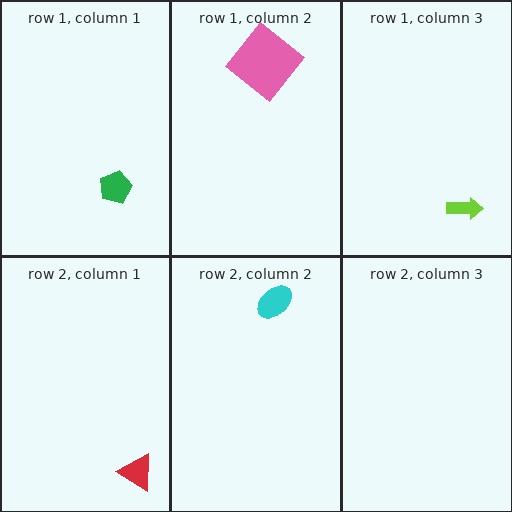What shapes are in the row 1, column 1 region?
The green pentagon.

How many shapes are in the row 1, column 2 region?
1.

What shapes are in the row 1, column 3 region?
The lime arrow.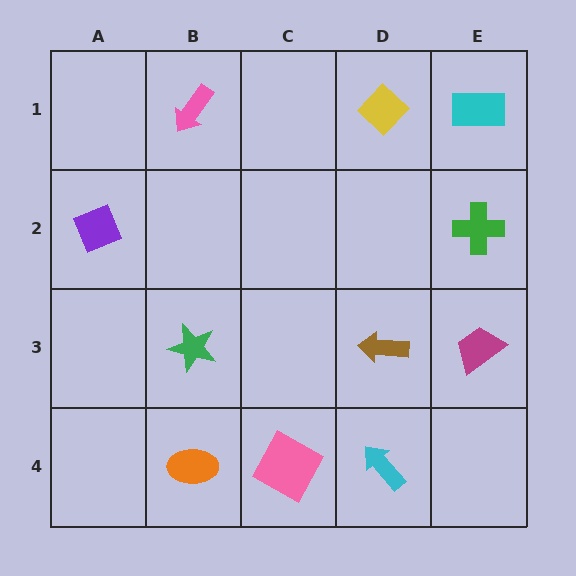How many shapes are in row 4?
3 shapes.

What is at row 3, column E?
A magenta trapezoid.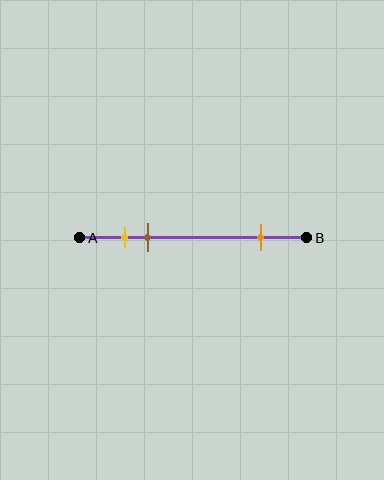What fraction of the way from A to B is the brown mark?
The brown mark is approximately 30% (0.3) of the way from A to B.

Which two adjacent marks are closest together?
The yellow and brown marks are the closest adjacent pair.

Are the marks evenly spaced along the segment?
No, the marks are not evenly spaced.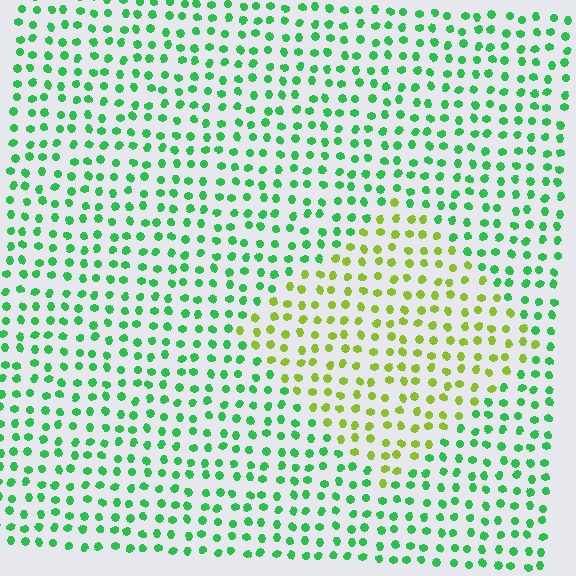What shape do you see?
I see a diamond.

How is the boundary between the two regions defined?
The boundary is defined purely by a slight shift in hue (about 52 degrees). Spacing, size, and orientation are identical on both sides.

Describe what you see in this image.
The image is filled with small green elements in a uniform arrangement. A diamond-shaped region is visible where the elements are tinted to a slightly different hue, forming a subtle color boundary.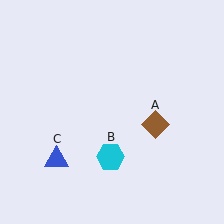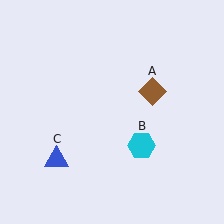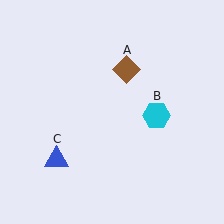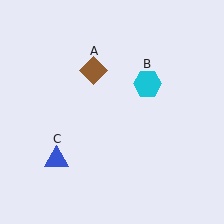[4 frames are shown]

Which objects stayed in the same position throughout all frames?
Blue triangle (object C) remained stationary.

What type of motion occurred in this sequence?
The brown diamond (object A), cyan hexagon (object B) rotated counterclockwise around the center of the scene.